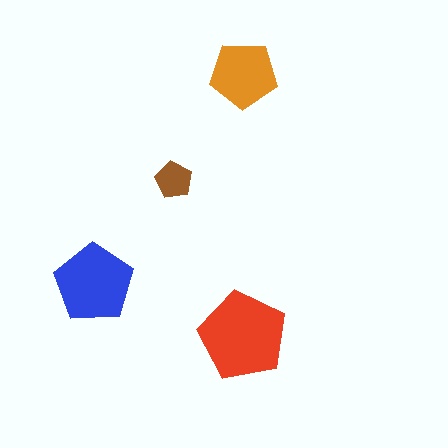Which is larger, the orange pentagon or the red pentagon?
The red one.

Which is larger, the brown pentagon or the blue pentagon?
The blue one.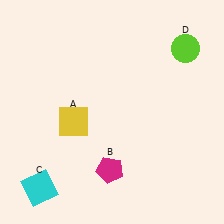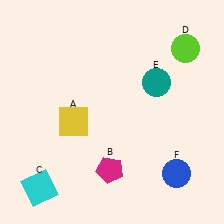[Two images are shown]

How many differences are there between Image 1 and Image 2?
There are 2 differences between the two images.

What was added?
A teal circle (E), a blue circle (F) were added in Image 2.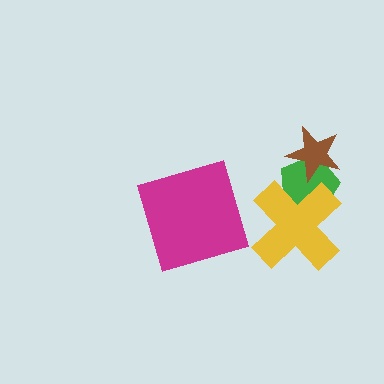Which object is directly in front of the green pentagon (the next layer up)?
The yellow cross is directly in front of the green pentagon.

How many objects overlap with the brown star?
1 object overlaps with the brown star.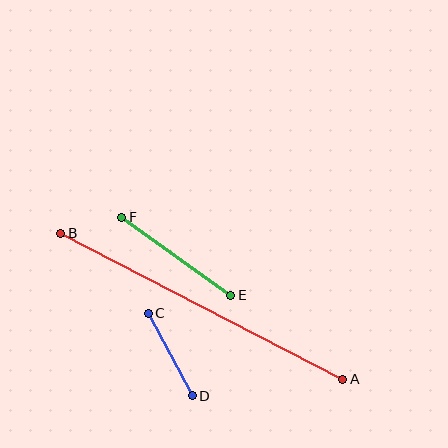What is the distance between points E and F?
The distance is approximately 134 pixels.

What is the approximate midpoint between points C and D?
The midpoint is at approximately (170, 354) pixels.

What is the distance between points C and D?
The distance is approximately 94 pixels.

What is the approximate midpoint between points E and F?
The midpoint is at approximately (176, 256) pixels.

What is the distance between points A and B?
The distance is approximately 318 pixels.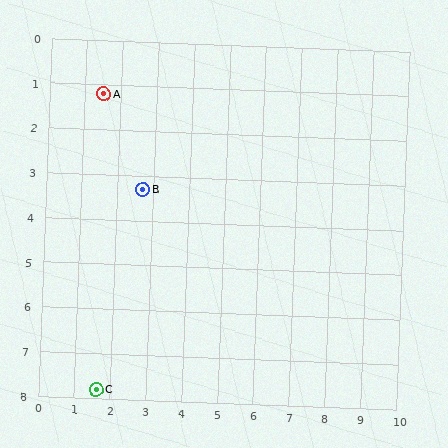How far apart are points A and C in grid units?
Points A and C are about 6.6 grid units apart.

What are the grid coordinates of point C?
Point C is at approximately (1.6, 7.8).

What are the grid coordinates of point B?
Point B is at approximately (2.7, 3.3).